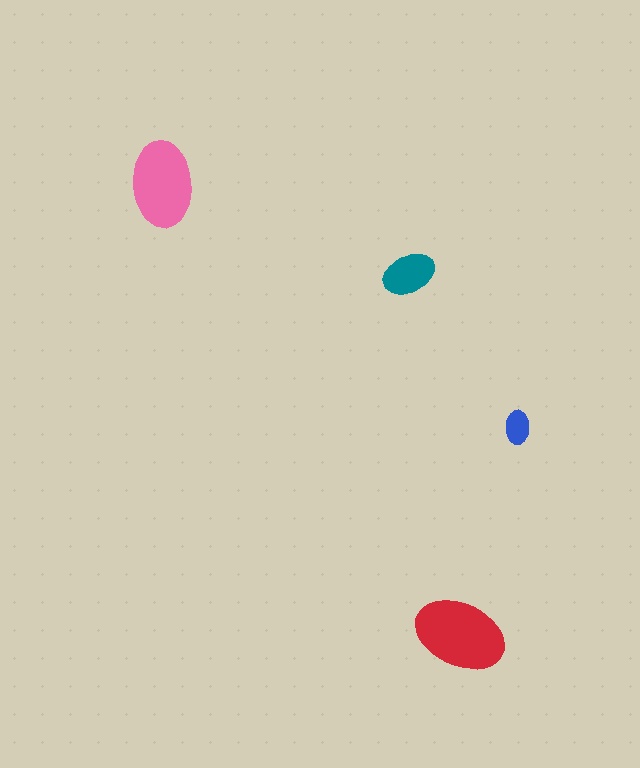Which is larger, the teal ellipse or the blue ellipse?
The teal one.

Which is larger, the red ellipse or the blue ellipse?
The red one.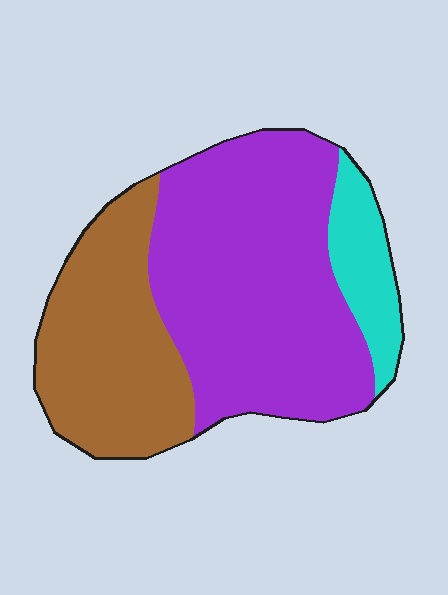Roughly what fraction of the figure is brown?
Brown takes up between a quarter and a half of the figure.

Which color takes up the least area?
Cyan, at roughly 10%.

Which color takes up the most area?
Purple, at roughly 55%.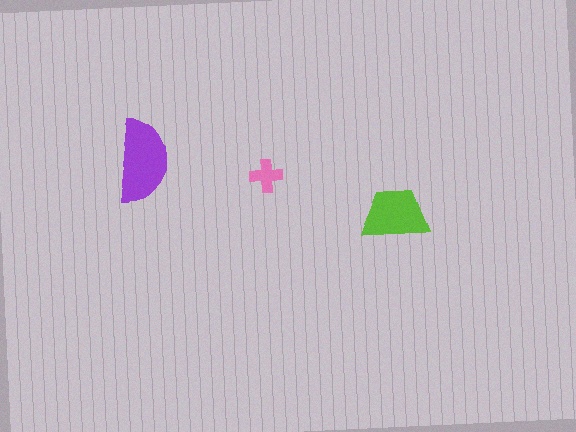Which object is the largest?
The purple semicircle.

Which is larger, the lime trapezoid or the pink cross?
The lime trapezoid.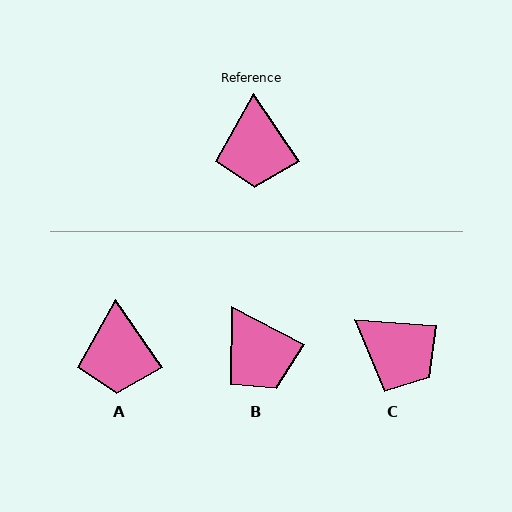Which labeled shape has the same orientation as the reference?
A.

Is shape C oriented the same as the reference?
No, it is off by about 52 degrees.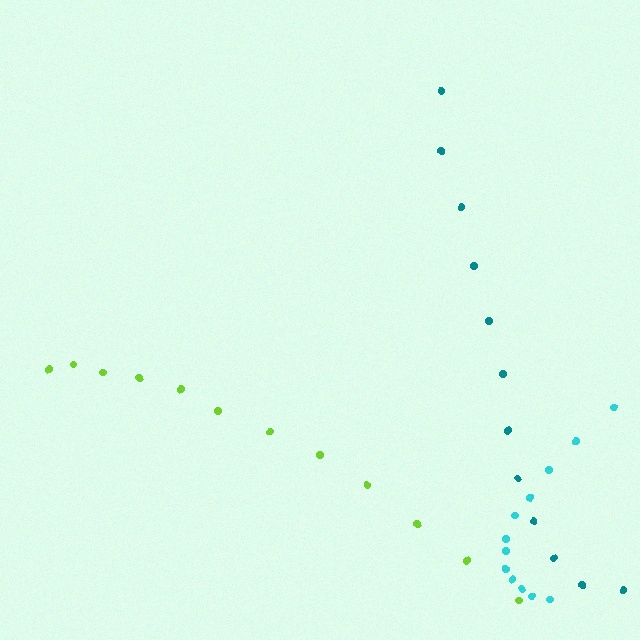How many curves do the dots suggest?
There are 3 distinct paths.